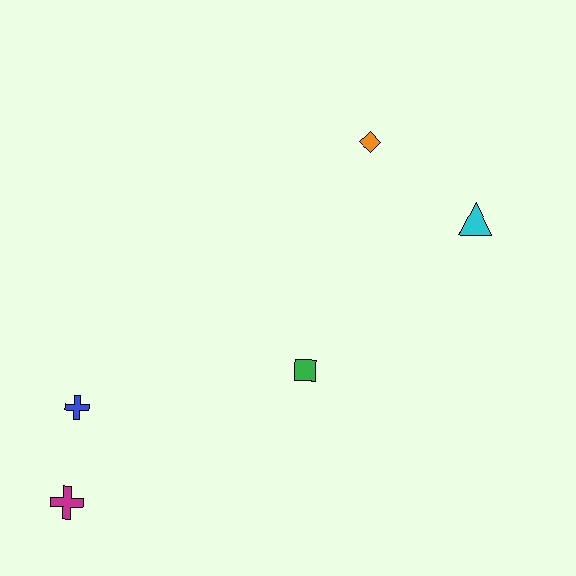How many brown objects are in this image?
There are no brown objects.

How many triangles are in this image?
There is 1 triangle.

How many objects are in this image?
There are 5 objects.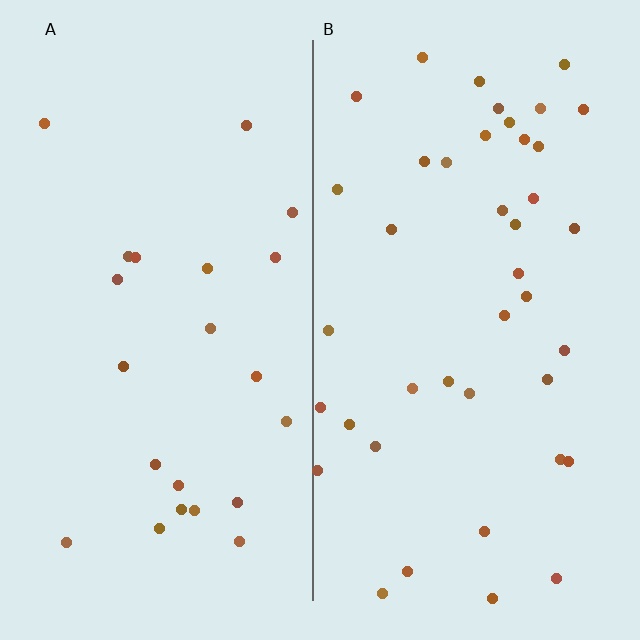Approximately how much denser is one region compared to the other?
Approximately 1.8× — region B over region A.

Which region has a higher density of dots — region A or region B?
B (the right).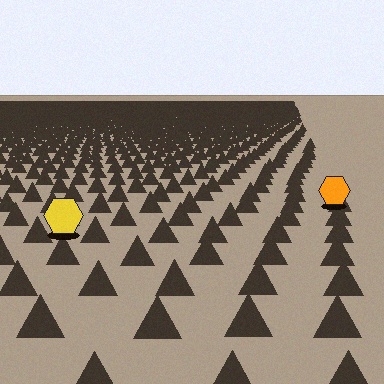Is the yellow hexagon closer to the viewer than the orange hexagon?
Yes. The yellow hexagon is closer — you can tell from the texture gradient: the ground texture is coarser near it.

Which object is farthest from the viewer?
The orange hexagon is farthest from the viewer. It appears smaller and the ground texture around it is denser.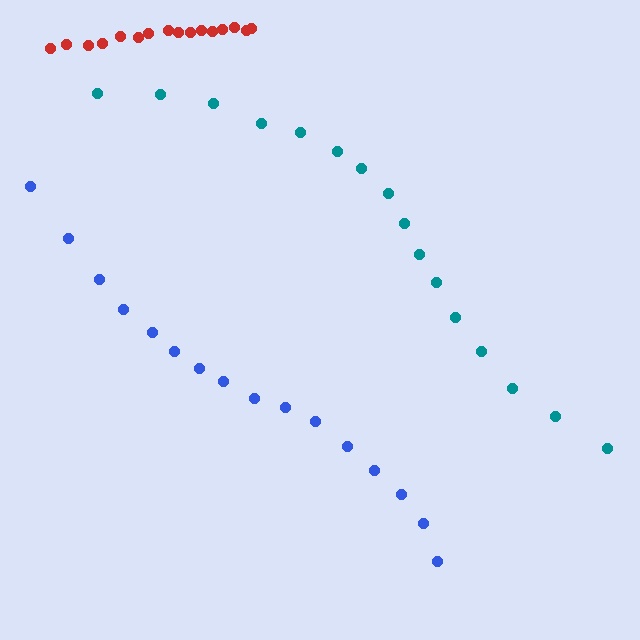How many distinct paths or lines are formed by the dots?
There are 3 distinct paths.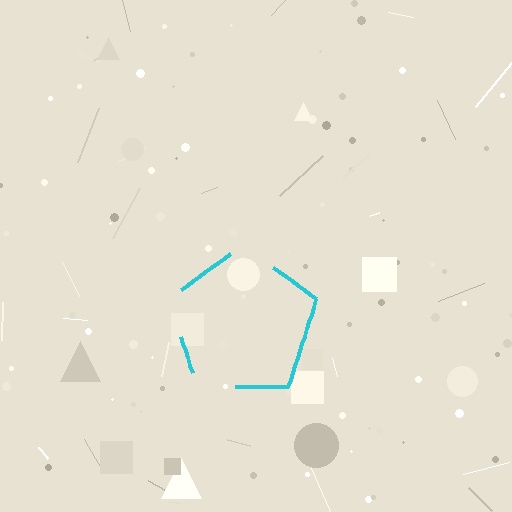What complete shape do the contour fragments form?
The contour fragments form a pentagon.